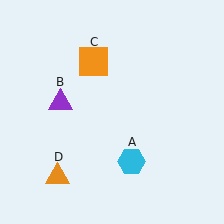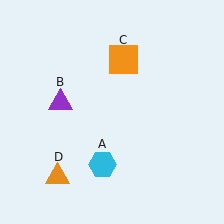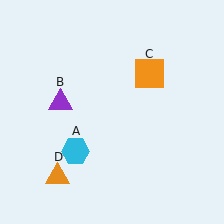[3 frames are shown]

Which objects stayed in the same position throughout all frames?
Purple triangle (object B) and orange triangle (object D) remained stationary.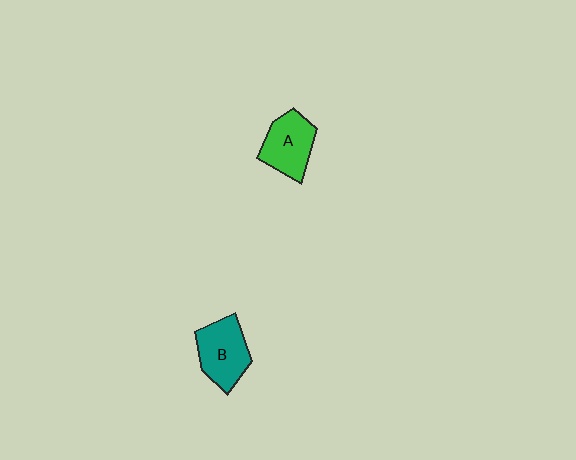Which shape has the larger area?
Shape B (teal).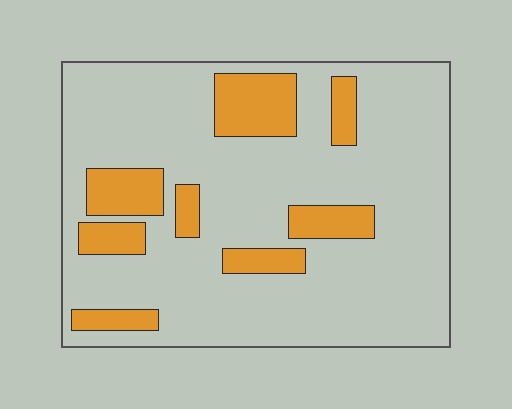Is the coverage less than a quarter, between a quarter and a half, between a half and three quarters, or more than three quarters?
Less than a quarter.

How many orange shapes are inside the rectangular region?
8.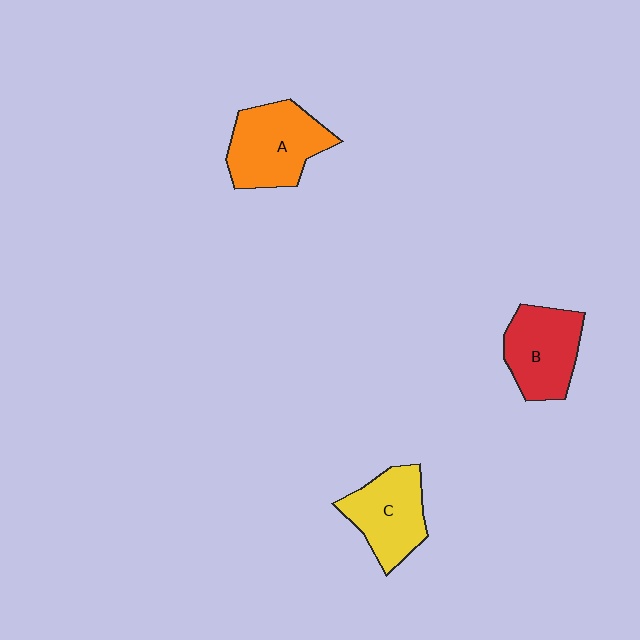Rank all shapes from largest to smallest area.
From largest to smallest: A (orange), B (red), C (yellow).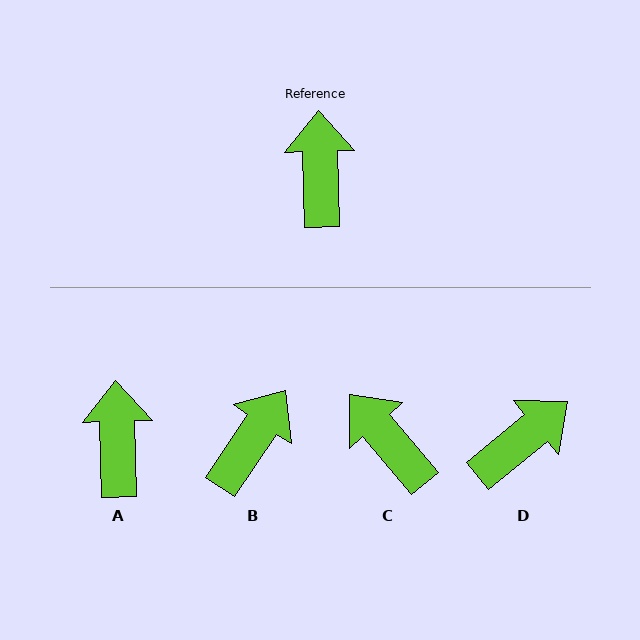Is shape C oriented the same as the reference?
No, it is off by about 39 degrees.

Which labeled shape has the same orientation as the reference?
A.